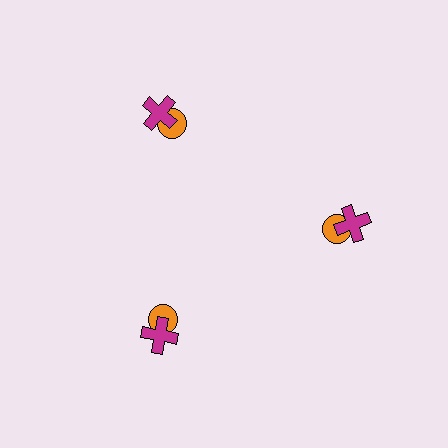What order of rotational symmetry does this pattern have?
This pattern has 3-fold rotational symmetry.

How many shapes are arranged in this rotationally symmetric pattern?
There are 6 shapes, arranged in 3 groups of 2.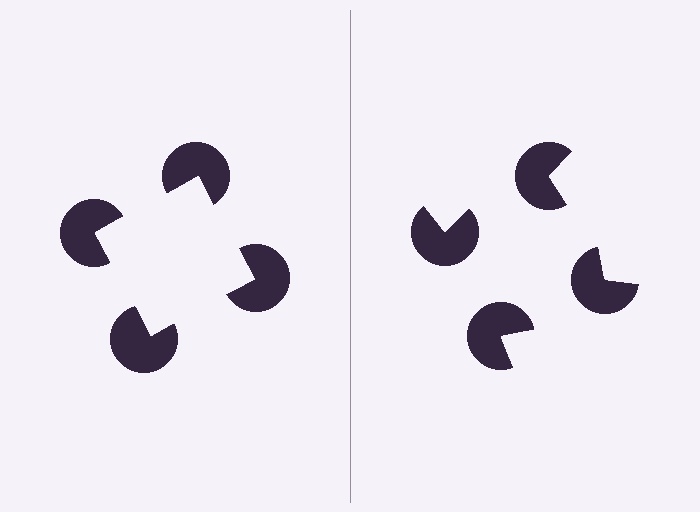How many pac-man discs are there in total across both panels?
8 — 4 on each side.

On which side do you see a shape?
An illusory square appears on the left side. On the right side the wedge cuts are rotated, so no coherent shape forms.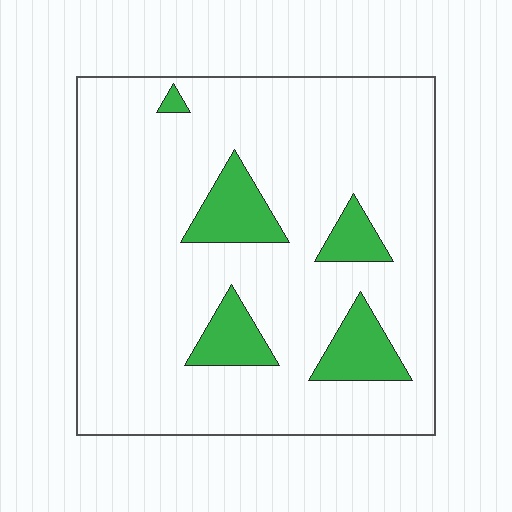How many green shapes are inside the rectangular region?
5.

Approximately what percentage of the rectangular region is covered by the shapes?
Approximately 15%.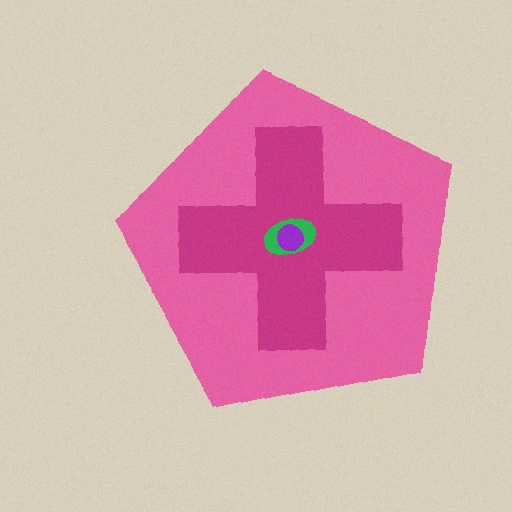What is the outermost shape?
The pink pentagon.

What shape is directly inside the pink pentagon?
The magenta cross.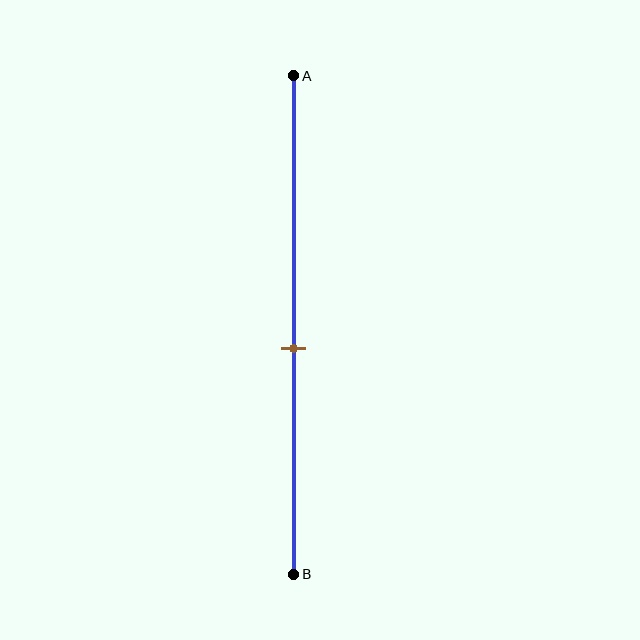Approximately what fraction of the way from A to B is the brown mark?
The brown mark is approximately 55% of the way from A to B.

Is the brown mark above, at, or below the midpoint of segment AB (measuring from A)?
The brown mark is below the midpoint of segment AB.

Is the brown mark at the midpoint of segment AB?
No, the mark is at about 55% from A, not at the 50% midpoint.